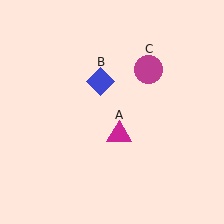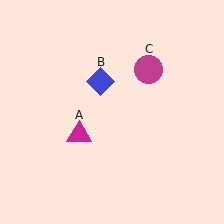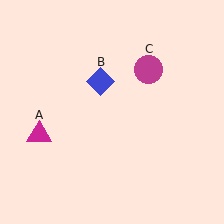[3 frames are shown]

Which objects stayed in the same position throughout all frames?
Blue diamond (object B) and magenta circle (object C) remained stationary.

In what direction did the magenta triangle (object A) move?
The magenta triangle (object A) moved left.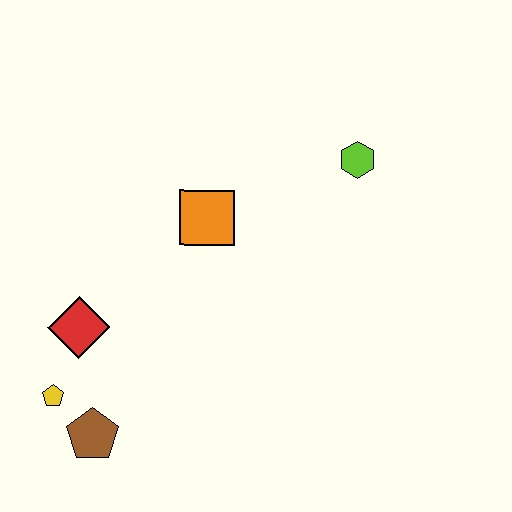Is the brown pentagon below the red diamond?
Yes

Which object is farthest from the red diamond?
The lime hexagon is farthest from the red diamond.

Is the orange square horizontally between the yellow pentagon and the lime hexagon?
Yes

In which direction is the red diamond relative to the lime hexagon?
The red diamond is to the left of the lime hexagon.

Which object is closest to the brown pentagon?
The yellow pentagon is closest to the brown pentagon.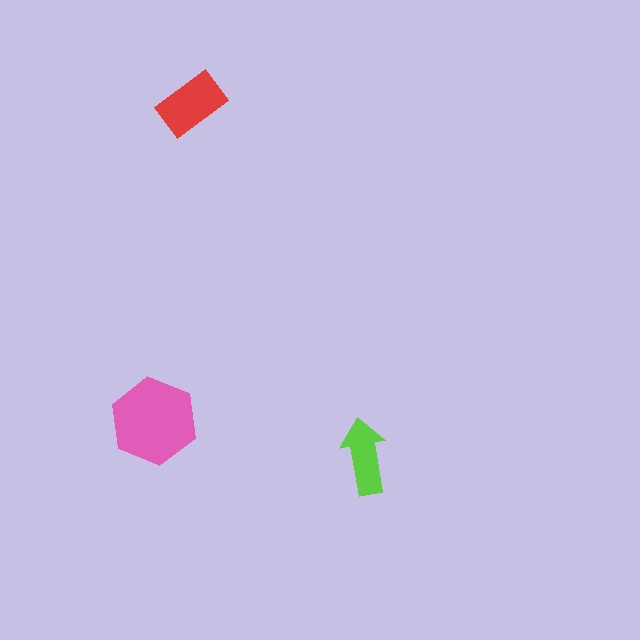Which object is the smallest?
The lime arrow.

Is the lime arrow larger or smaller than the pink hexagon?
Smaller.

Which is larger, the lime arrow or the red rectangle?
The red rectangle.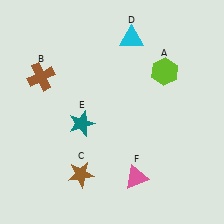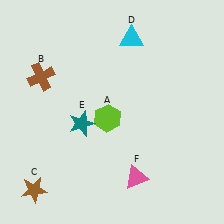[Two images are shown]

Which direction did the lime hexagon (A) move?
The lime hexagon (A) moved left.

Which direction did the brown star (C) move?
The brown star (C) moved left.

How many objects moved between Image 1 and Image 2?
2 objects moved between the two images.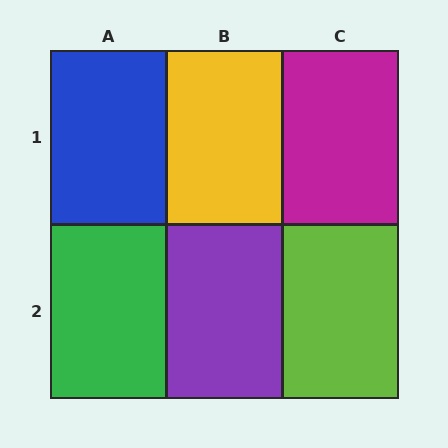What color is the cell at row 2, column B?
Purple.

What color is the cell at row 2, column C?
Lime.